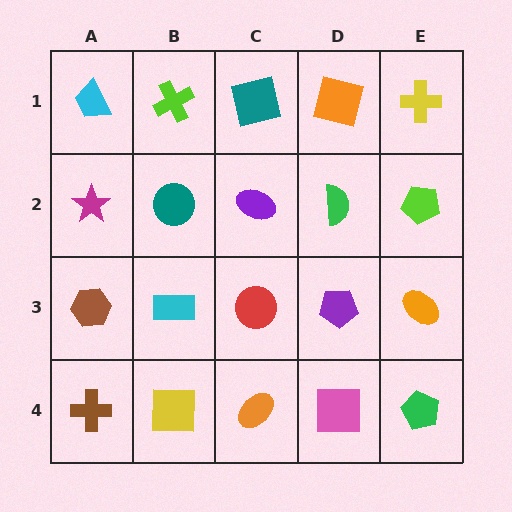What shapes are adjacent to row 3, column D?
A green semicircle (row 2, column D), a pink square (row 4, column D), a red circle (row 3, column C), an orange ellipse (row 3, column E).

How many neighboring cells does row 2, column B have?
4.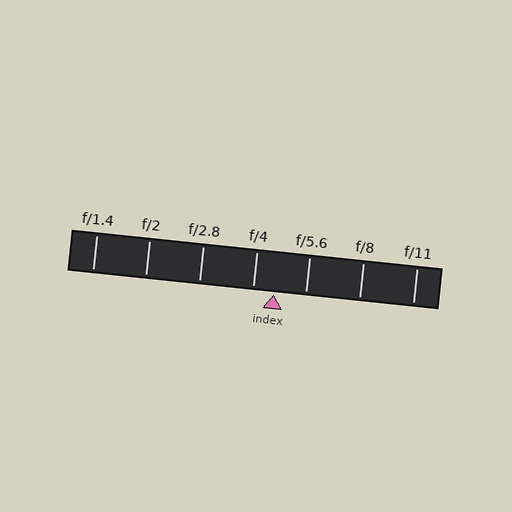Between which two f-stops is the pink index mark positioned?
The index mark is between f/4 and f/5.6.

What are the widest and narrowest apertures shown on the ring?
The widest aperture shown is f/1.4 and the narrowest is f/11.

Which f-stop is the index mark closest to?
The index mark is closest to f/4.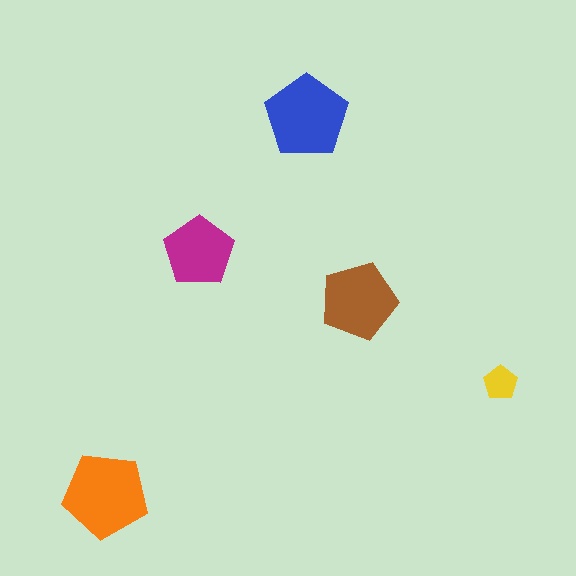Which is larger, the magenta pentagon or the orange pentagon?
The orange one.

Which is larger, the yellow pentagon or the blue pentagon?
The blue one.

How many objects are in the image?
There are 5 objects in the image.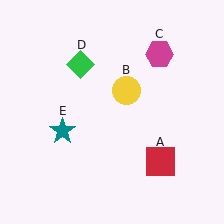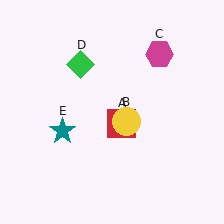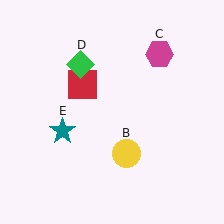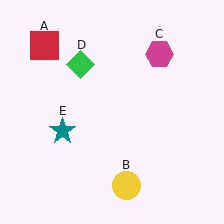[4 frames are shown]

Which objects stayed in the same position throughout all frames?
Magenta hexagon (object C) and green diamond (object D) and teal star (object E) remained stationary.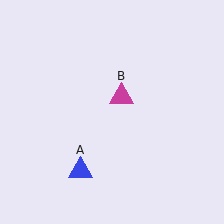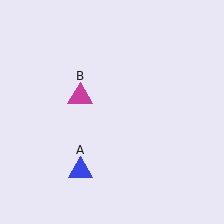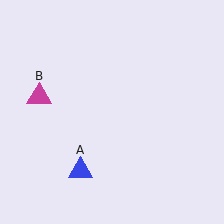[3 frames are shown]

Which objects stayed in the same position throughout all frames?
Blue triangle (object A) remained stationary.